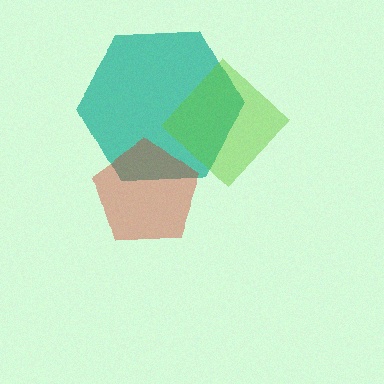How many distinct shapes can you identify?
There are 3 distinct shapes: a teal hexagon, a lime diamond, a red pentagon.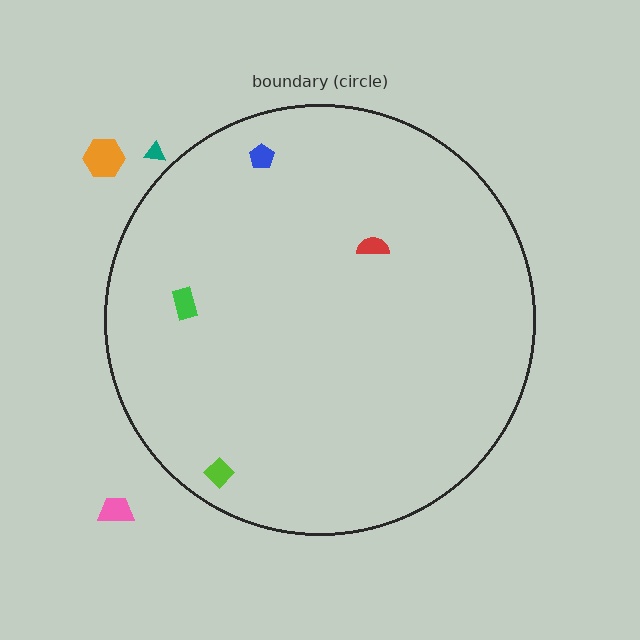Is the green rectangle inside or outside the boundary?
Inside.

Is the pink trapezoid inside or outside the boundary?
Outside.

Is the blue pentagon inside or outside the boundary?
Inside.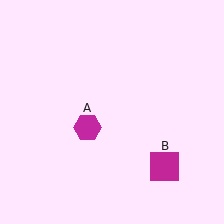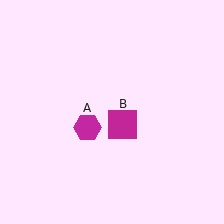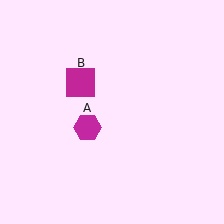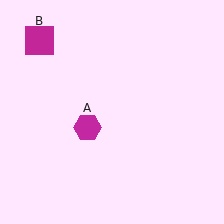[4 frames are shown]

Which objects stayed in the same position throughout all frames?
Magenta hexagon (object A) remained stationary.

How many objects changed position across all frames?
1 object changed position: magenta square (object B).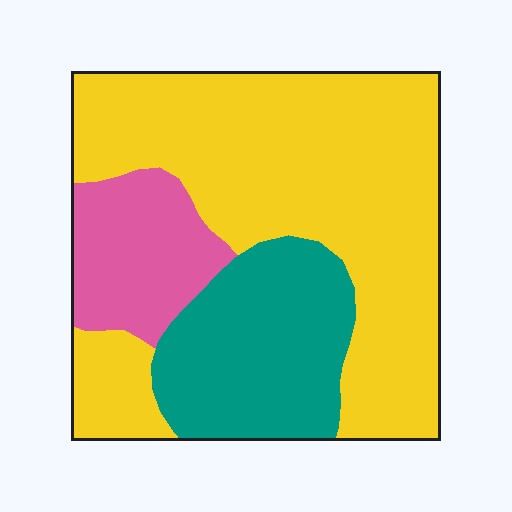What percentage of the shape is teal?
Teal takes up about one quarter (1/4) of the shape.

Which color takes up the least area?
Pink, at roughly 15%.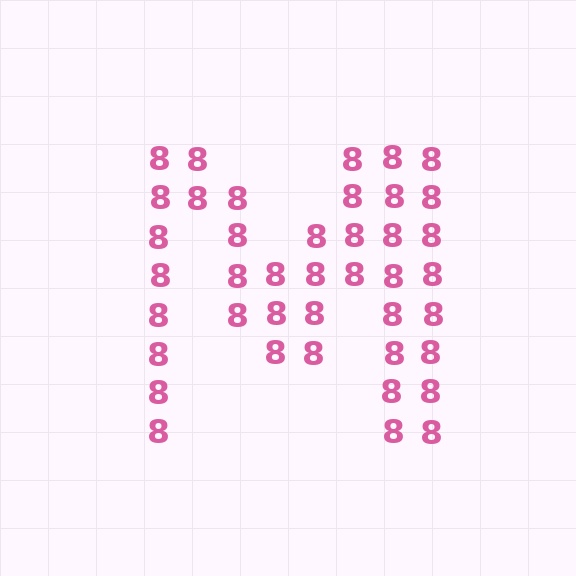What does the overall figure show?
The overall figure shows the letter M.